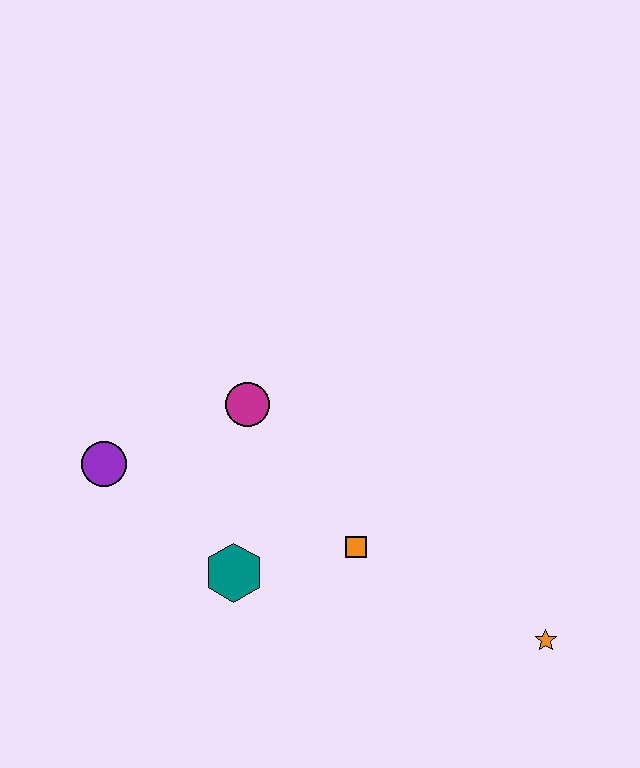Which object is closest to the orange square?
The teal hexagon is closest to the orange square.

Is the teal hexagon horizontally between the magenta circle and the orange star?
No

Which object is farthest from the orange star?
The purple circle is farthest from the orange star.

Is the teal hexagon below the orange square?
Yes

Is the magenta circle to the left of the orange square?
Yes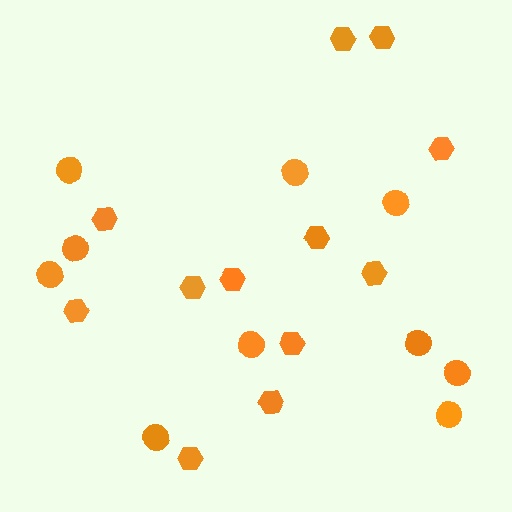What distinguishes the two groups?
There are 2 groups: one group of hexagons (12) and one group of circles (10).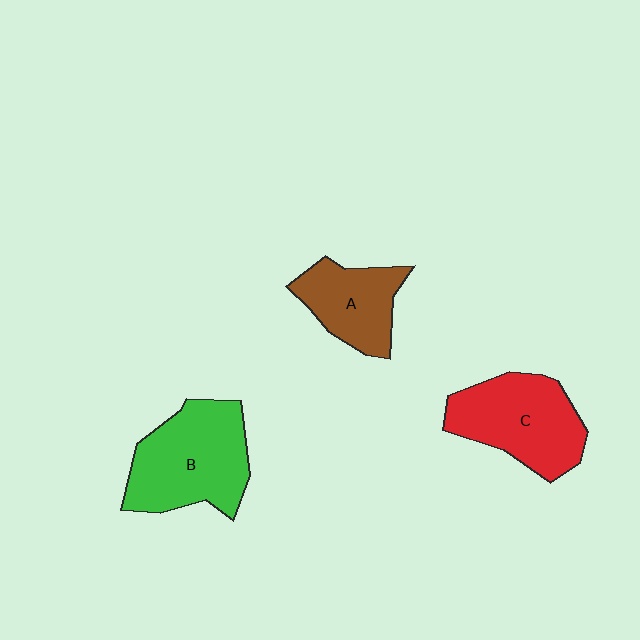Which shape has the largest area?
Shape B (green).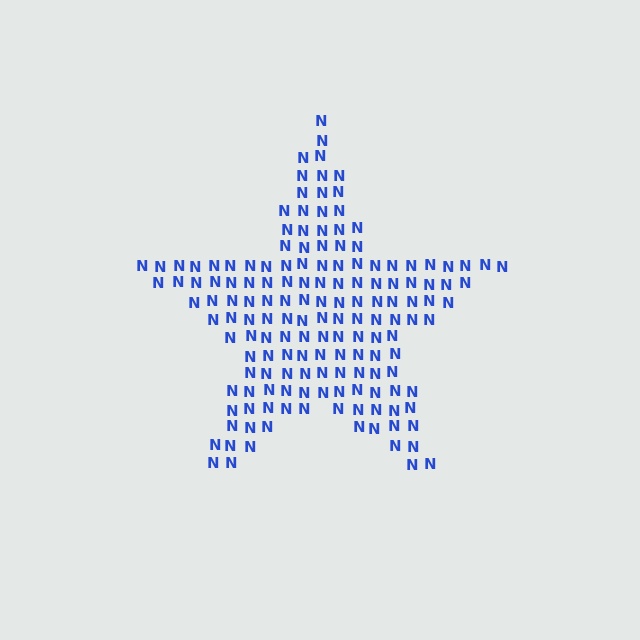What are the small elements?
The small elements are letter N's.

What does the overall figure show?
The overall figure shows a star.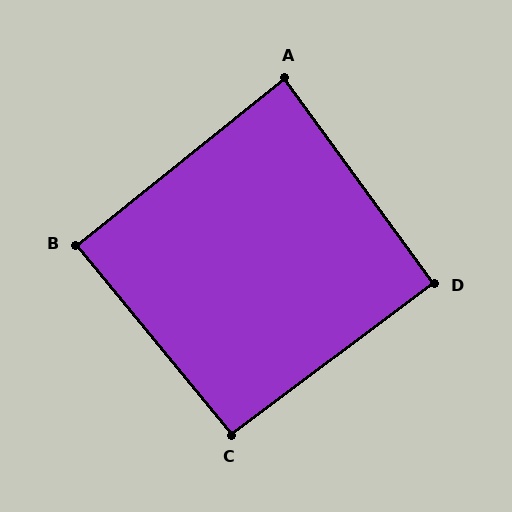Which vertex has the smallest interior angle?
A, at approximately 87 degrees.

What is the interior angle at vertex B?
Approximately 89 degrees (approximately right).